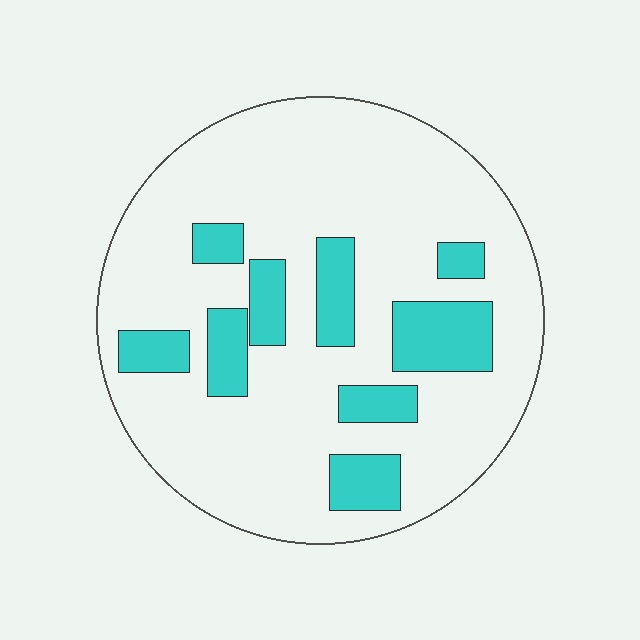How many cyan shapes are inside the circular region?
9.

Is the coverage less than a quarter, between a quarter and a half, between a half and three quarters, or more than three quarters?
Less than a quarter.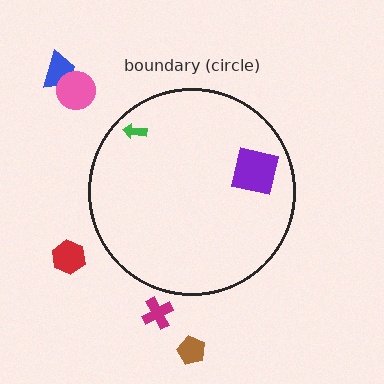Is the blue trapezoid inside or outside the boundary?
Outside.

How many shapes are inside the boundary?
2 inside, 5 outside.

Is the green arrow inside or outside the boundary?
Inside.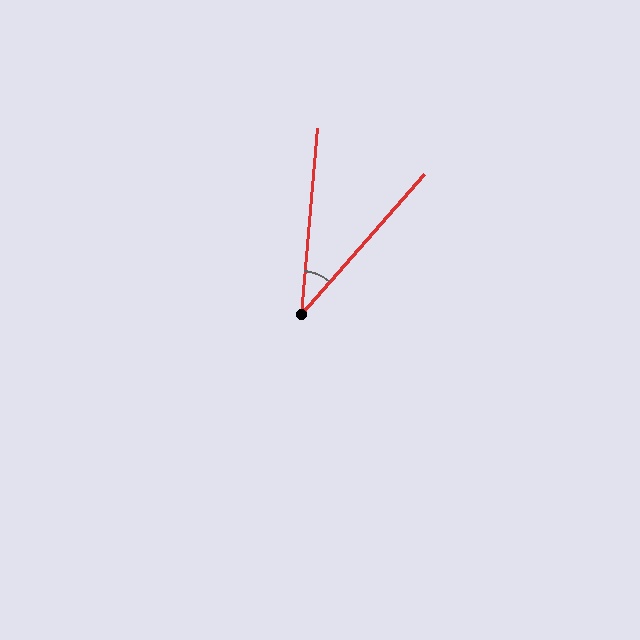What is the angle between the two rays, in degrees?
Approximately 36 degrees.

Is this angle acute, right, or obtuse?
It is acute.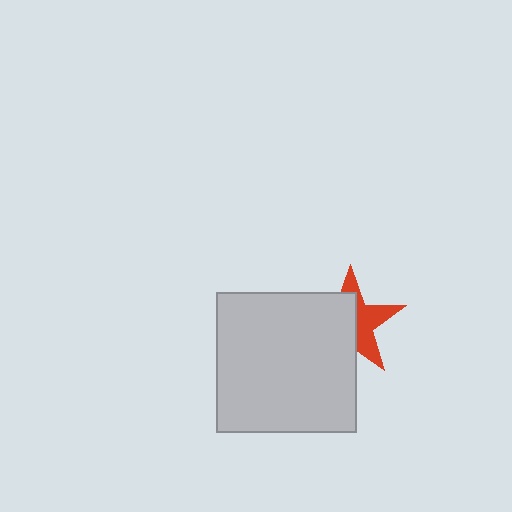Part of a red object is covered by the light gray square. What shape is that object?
It is a star.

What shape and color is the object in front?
The object in front is a light gray square.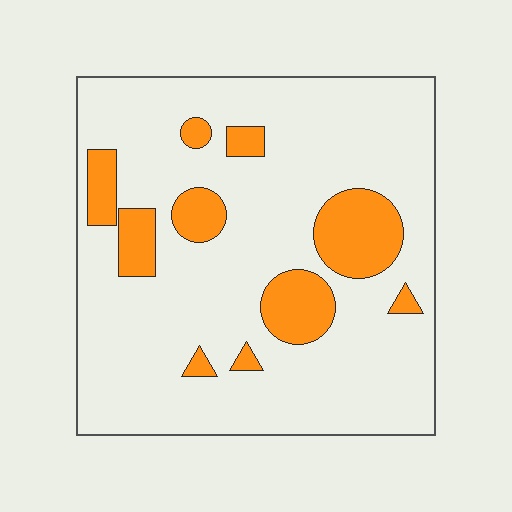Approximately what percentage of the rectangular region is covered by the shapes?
Approximately 15%.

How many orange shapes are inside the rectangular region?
10.